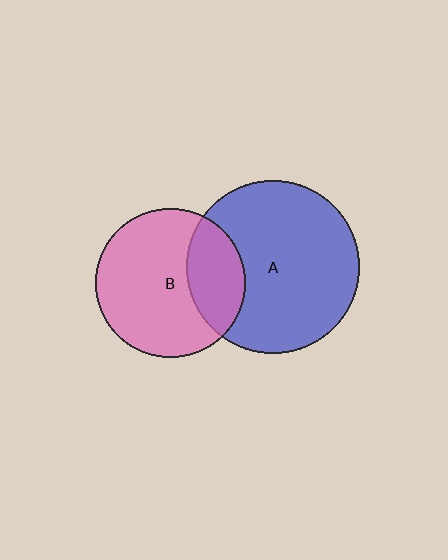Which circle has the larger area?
Circle A (blue).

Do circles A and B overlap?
Yes.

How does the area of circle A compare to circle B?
Approximately 1.3 times.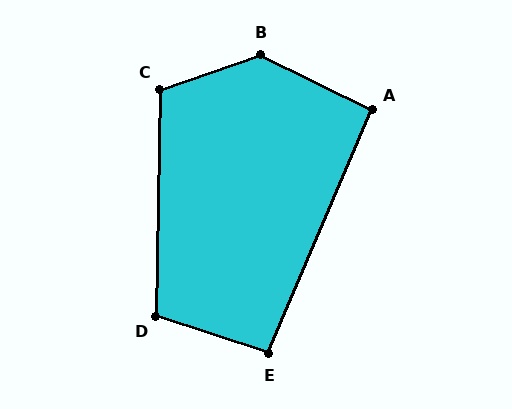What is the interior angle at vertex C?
Approximately 110 degrees (obtuse).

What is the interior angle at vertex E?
Approximately 94 degrees (approximately right).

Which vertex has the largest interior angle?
B, at approximately 135 degrees.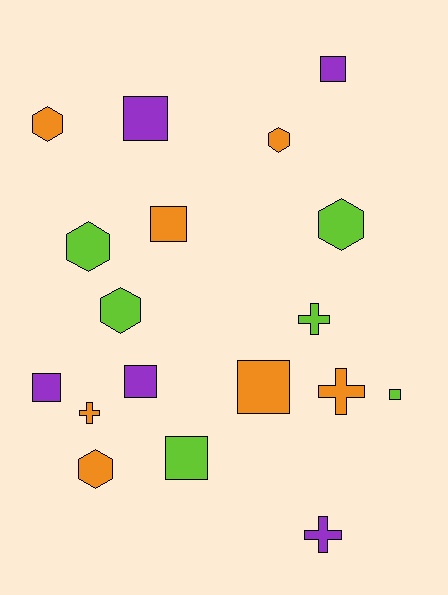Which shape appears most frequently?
Square, with 8 objects.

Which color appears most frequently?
Orange, with 7 objects.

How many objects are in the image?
There are 18 objects.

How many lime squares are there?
There are 2 lime squares.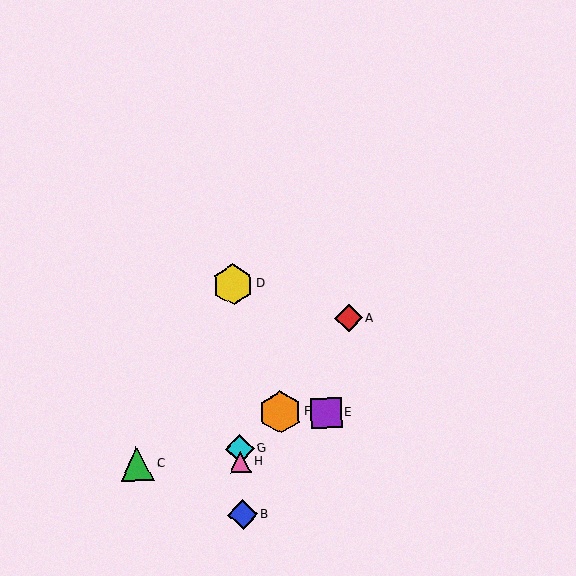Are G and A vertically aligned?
No, G is at x≈240 and A is at x≈348.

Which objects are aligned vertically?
Objects B, D, G, H are aligned vertically.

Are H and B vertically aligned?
Yes, both are at x≈240.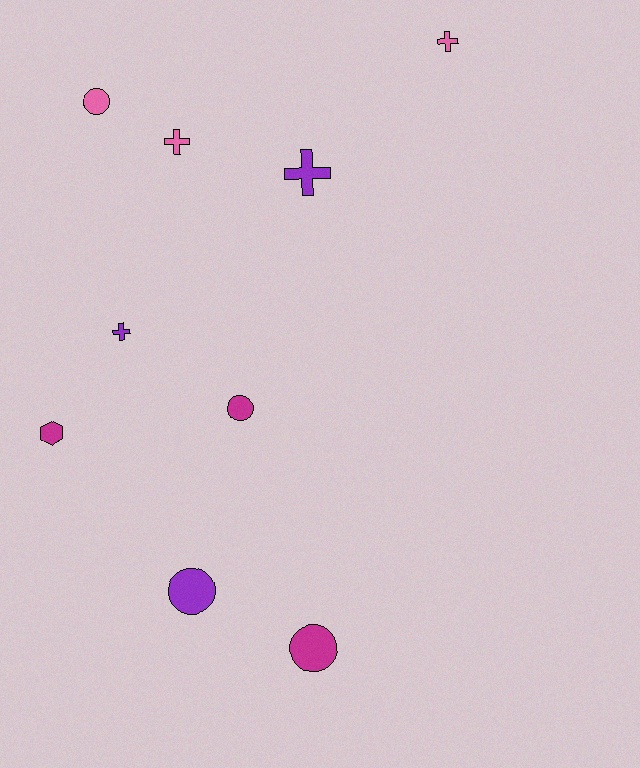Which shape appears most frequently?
Cross, with 4 objects.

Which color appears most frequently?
Pink, with 3 objects.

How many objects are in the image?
There are 9 objects.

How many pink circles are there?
There is 1 pink circle.